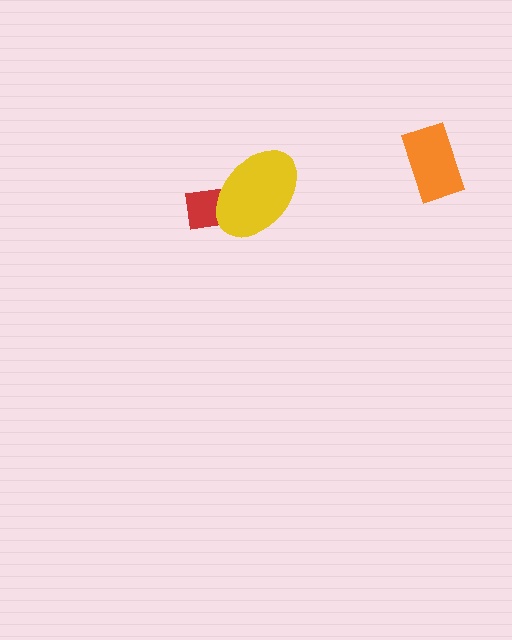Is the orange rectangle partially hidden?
No, no other shape covers it.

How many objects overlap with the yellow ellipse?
1 object overlaps with the yellow ellipse.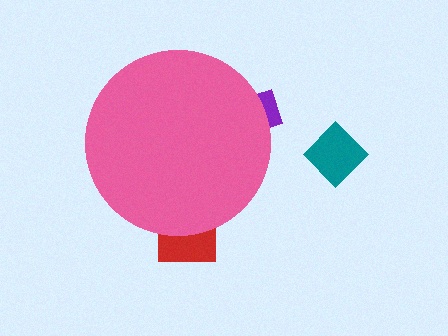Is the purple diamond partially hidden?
Yes, the purple diamond is partially hidden behind the pink circle.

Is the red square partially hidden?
Yes, the red square is partially hidden behind the pink circle.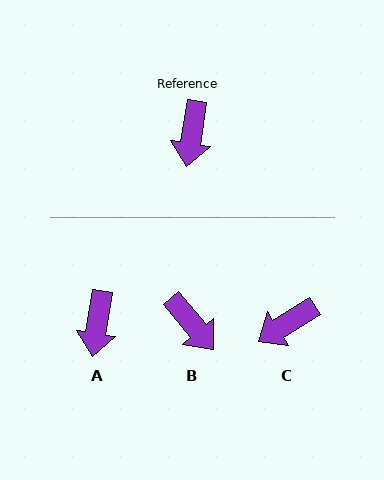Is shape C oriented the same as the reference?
No, it is off by about 49 degrees.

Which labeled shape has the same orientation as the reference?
A.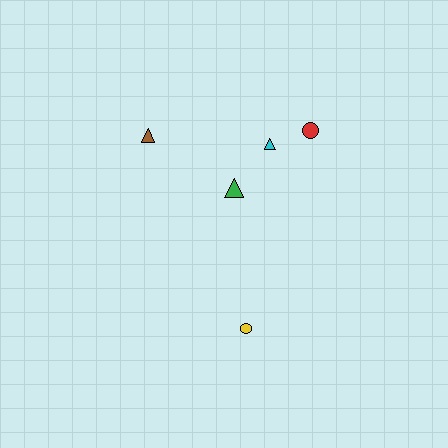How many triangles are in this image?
There are 3 triangles.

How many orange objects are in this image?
There are no orange objects.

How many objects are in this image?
There are 5 objects.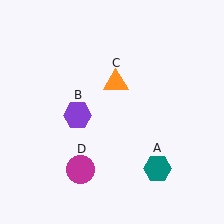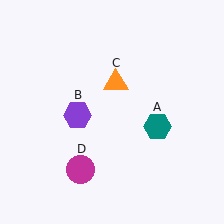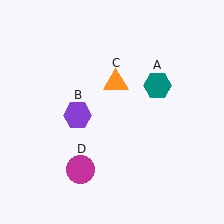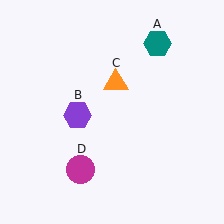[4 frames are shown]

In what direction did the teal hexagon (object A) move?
The teal hexagon (object A) moved up.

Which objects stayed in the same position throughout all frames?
Purple hexagon (object B) and orange triangle (object C) and magenta circle (object D) remained stationary.